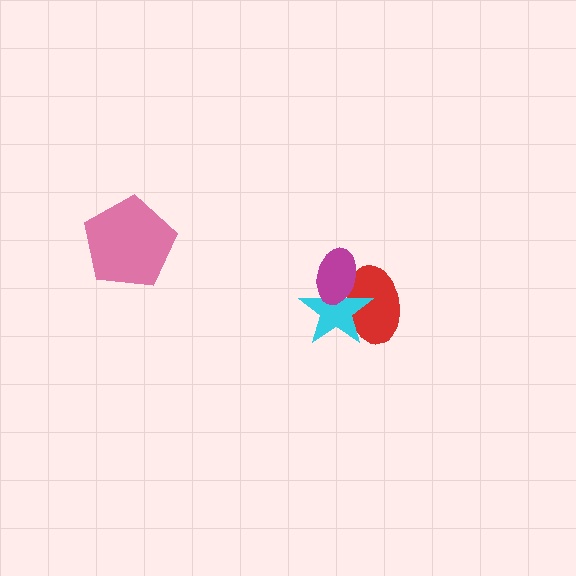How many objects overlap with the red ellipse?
2 objects overlap with the red ellipse.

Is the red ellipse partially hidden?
Yes, it is partially covered by another shape.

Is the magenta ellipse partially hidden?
No, no other shape covers it.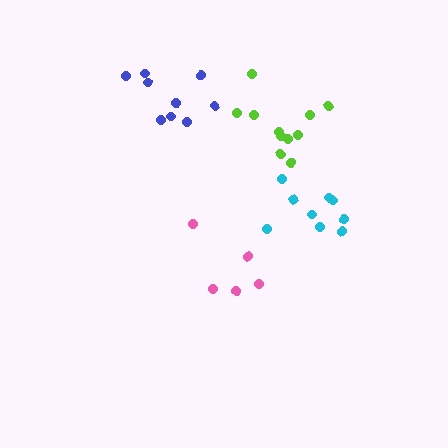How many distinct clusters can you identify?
There are 4 distinct clusters.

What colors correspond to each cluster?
The clusters are colored: lime, pink, blue, cyan.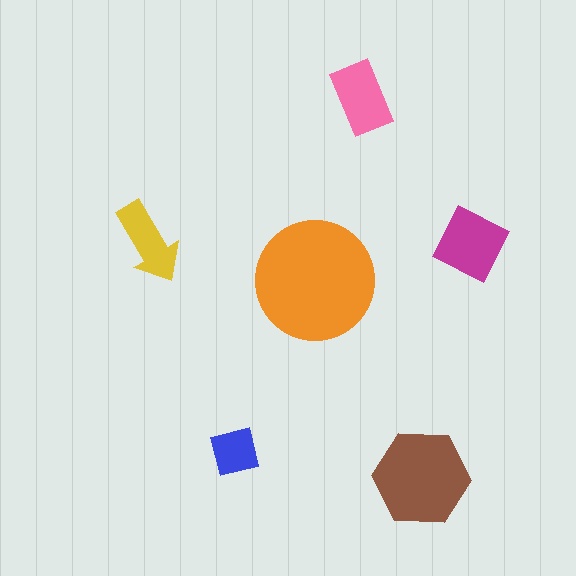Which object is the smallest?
The blue square.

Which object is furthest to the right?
The magenta diamond is rightmost.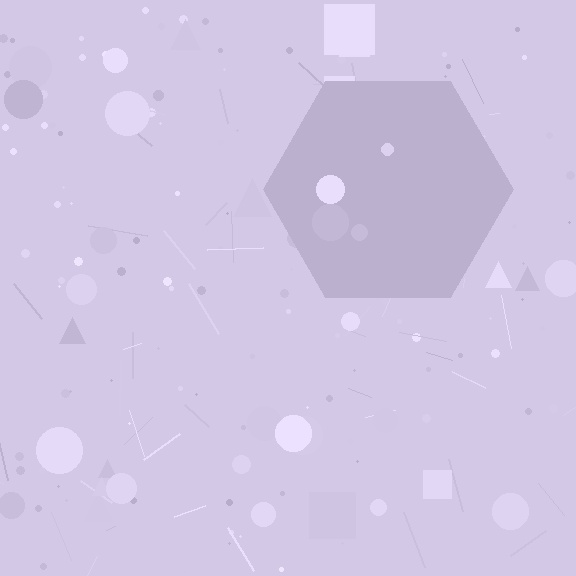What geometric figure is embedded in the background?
A hexagon is embedded in the background.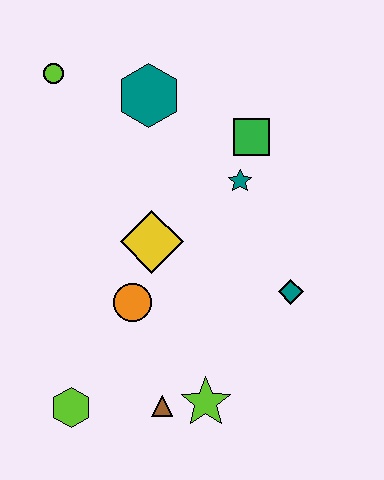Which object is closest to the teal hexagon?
The lime circle is closest to the teal hexagon.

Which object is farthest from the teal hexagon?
The lime hexagon is farthest from the teal hexagon.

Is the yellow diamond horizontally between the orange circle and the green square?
Yes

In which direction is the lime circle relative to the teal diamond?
The lime circle is to the left of the teal diamond.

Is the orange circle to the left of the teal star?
Yes